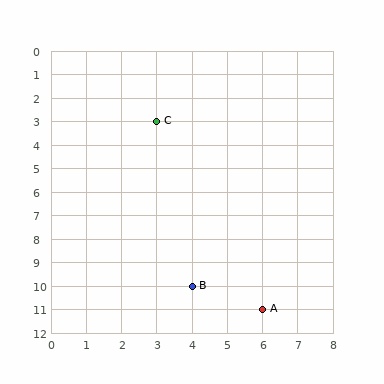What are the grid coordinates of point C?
Point C is at grid coordinates (3, 3).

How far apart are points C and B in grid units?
Points C and B are 1 column and 7 rows apart (about 7.1 grid units diagonally).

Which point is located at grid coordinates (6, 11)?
Point A is at (6, 11).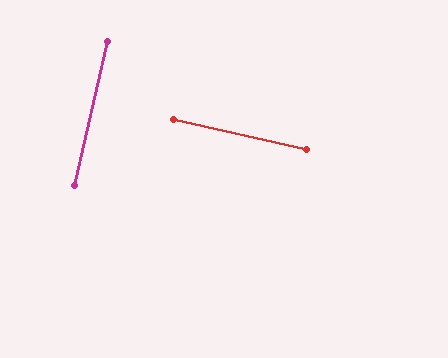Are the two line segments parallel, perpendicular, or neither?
Perpendicular — they meet at approximately 89°.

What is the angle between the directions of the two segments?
Approximately 89 degrees.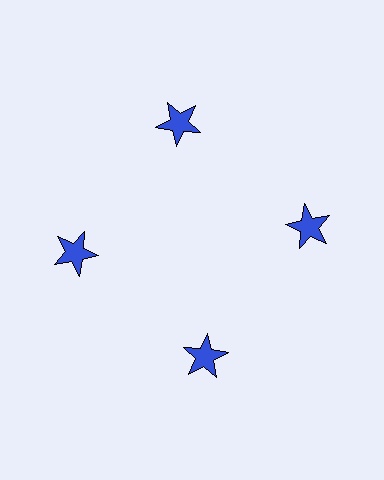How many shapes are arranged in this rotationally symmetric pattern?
There are 4 shapes, arranged in 4 groups of 1.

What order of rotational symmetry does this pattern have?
This pattern has 4-fold rotational symmetry.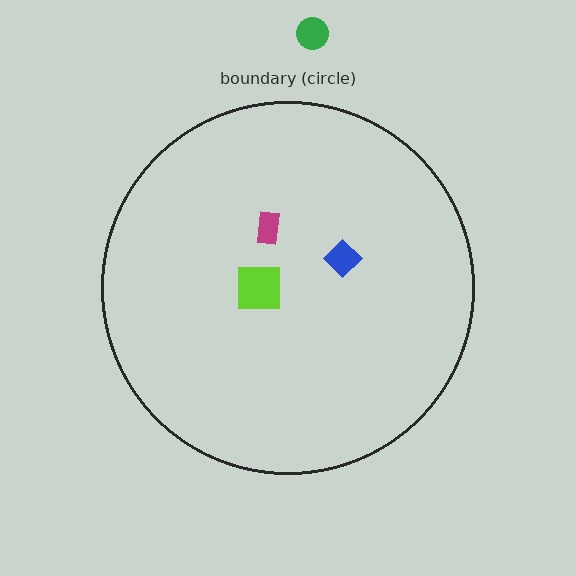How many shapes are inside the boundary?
3 inside, 1 outside.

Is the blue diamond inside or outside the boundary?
Inside.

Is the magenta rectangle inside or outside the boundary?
Inside.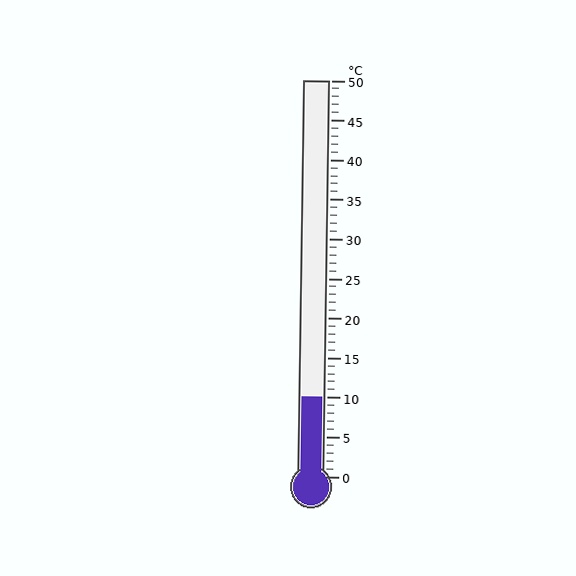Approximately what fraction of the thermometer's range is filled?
The thermometer is filled to approximately 20% of its range.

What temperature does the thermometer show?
The thermometer shows approximately 10°C.